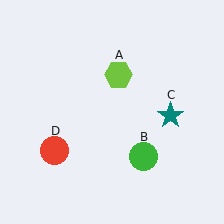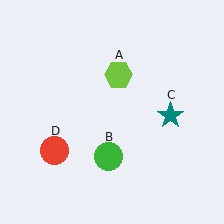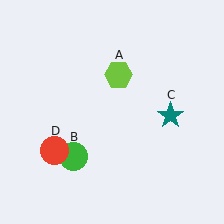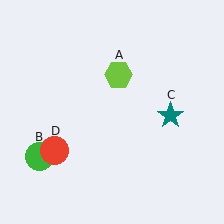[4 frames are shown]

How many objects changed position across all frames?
1 object changed position: green circle (object B).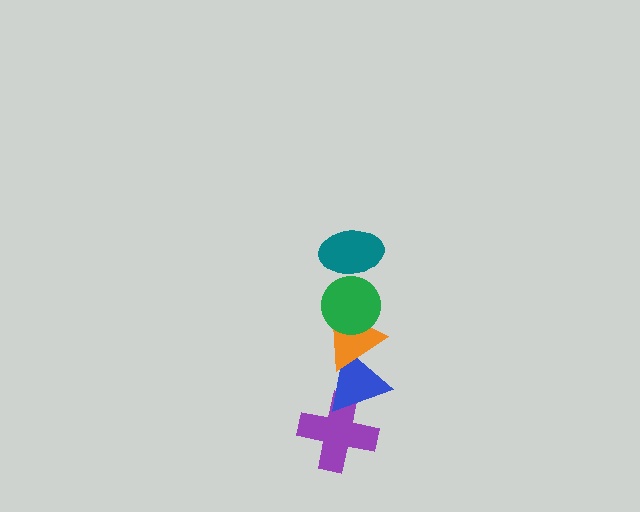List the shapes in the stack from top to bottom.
From top to bottom: the teal ellipse, the green circle, the orange triangle, the blue triangle, the purple cross.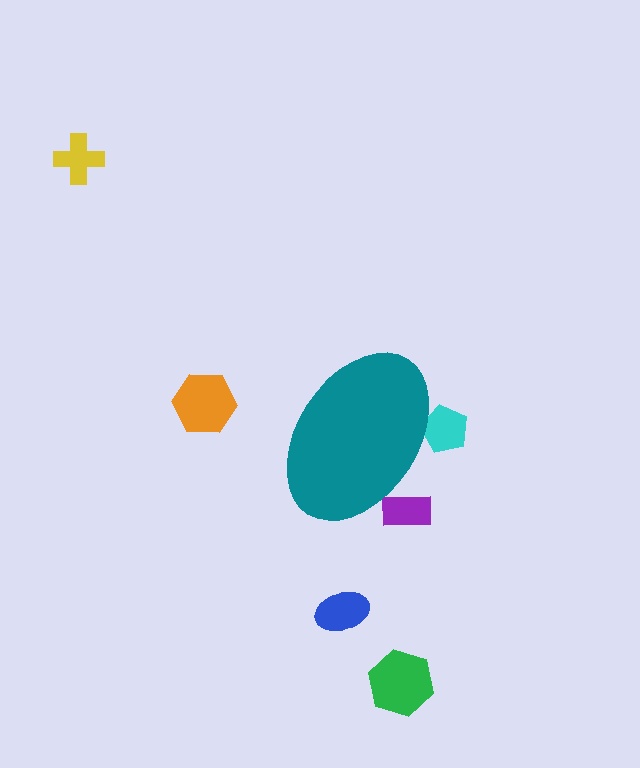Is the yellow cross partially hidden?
No, the yellow cross is fully visible.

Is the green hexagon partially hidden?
No, the green hexagon is fully visible.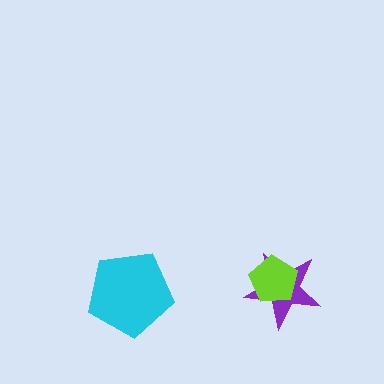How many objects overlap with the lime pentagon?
1 object overlaps with the lime pentagon.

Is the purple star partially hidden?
Yes, it is partially covered by another shape.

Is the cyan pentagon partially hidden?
No, no other shape covers it.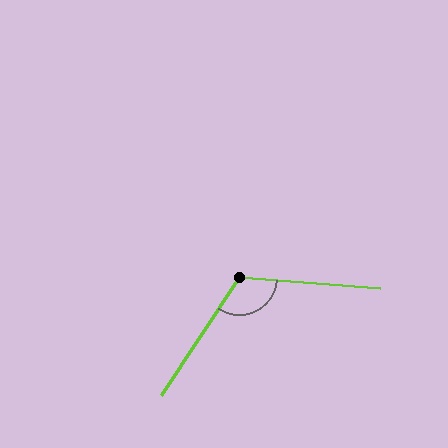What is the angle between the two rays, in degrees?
Approximately 119 degrees.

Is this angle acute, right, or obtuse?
It is obtuse.